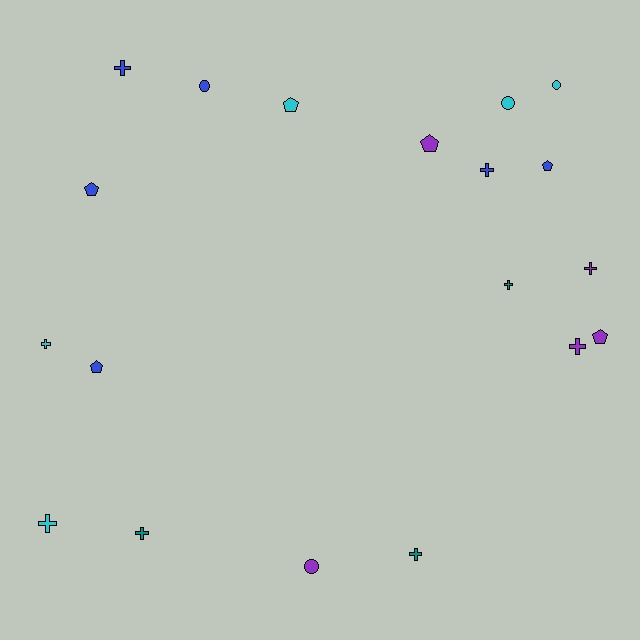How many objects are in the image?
There are 19 objects.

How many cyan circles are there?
There are 2 cyan circles.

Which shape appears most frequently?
Cross, with 9 objects.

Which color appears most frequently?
Blue, with 6 objects.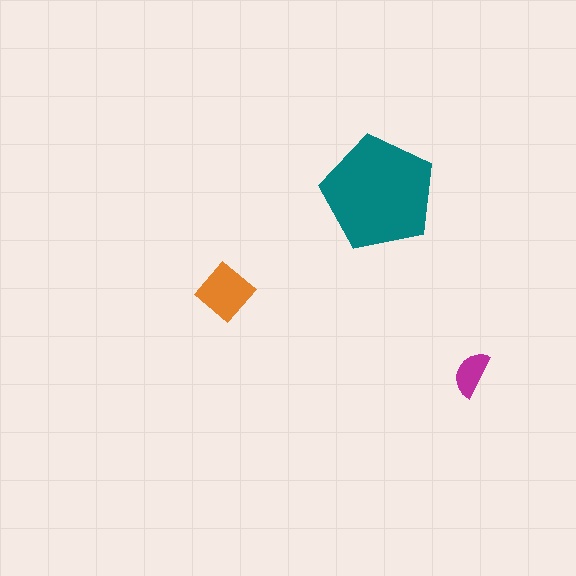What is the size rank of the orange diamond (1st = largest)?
2nd.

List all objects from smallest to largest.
The magenta semicircle, the orange diamond, the teal pentagon.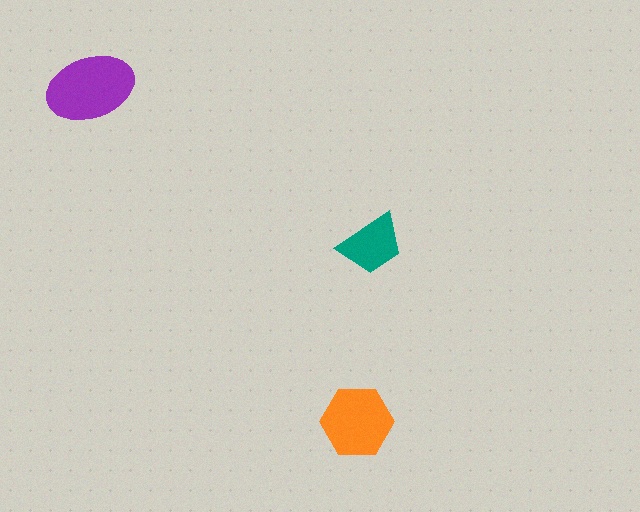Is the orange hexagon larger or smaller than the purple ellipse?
Smaller.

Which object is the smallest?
The teal trapezoid.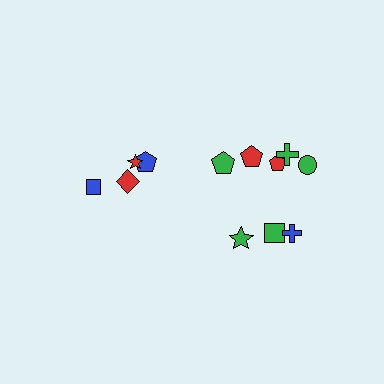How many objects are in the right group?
There are 7 objects.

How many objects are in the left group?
There are 5 objects.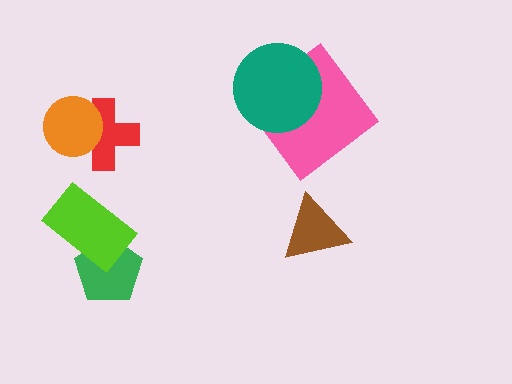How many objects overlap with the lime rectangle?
1 object overlaps with the lime rectangle.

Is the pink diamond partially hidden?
Yes, it is partially covered by another shape.